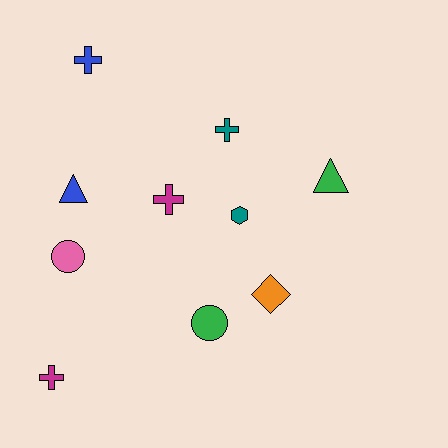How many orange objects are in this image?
There is 1 orange object.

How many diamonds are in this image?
There is 1 diamond.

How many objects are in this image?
There are 10 objects.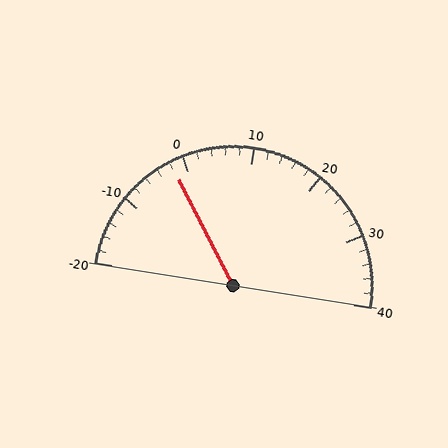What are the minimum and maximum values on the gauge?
The gauge ranges from -20 to 40.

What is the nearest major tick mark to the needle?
The nearest major tick mark is 0.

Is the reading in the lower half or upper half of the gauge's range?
The reading is in the lower half of the range (-20 to 40).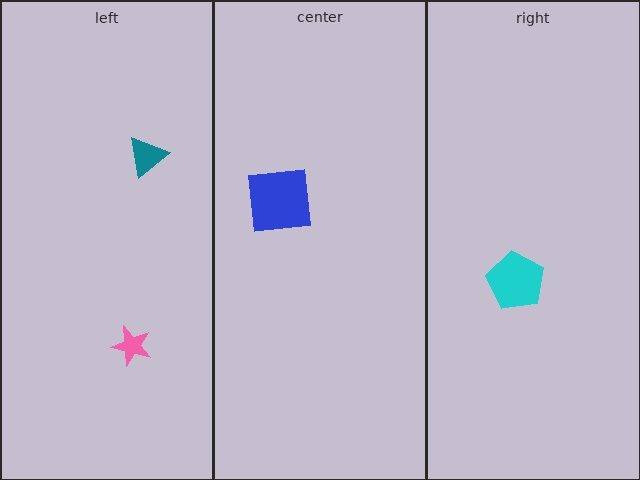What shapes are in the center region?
The blue square.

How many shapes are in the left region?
2.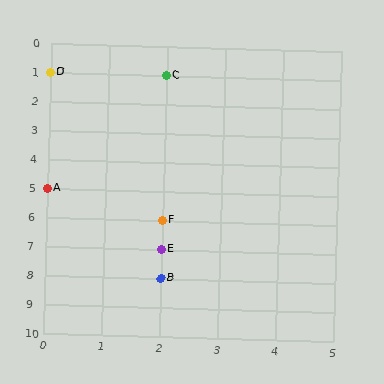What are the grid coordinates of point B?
Point B is at grid coordinates (2, 8).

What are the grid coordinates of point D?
Point D is at grid coordinates (0, 1).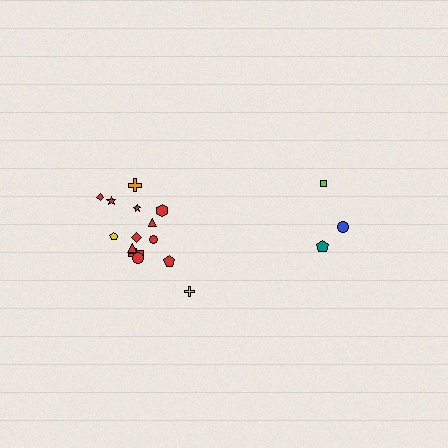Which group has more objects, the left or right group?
The left group.